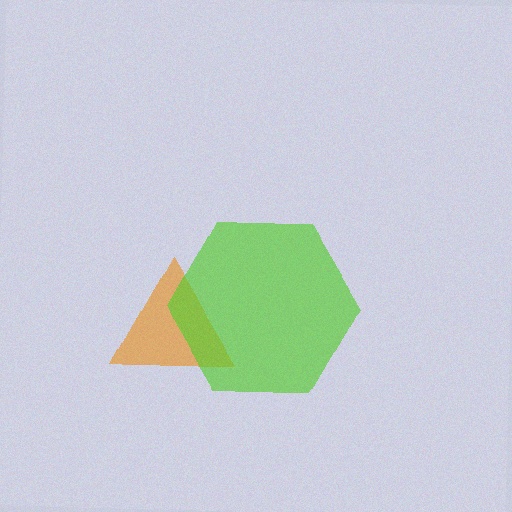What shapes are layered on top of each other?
The layered shapes are: an orange triangle, a lime hexagon.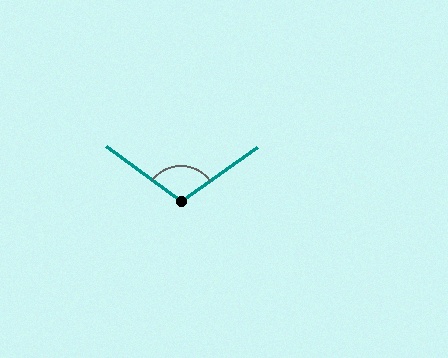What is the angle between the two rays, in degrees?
Approximately 108 degrees.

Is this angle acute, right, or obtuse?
It is obtuse.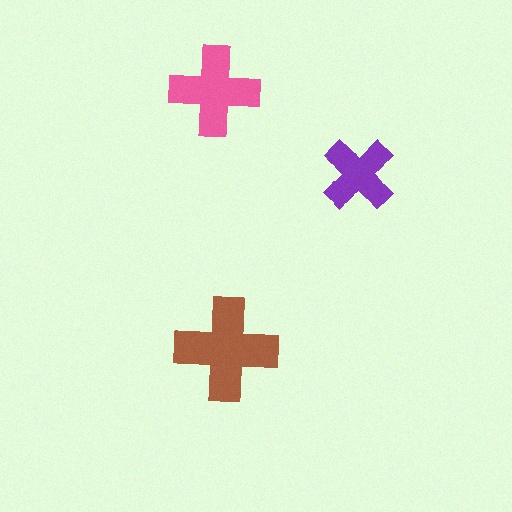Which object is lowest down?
The brown cross is bottommost.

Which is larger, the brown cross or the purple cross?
The brown one.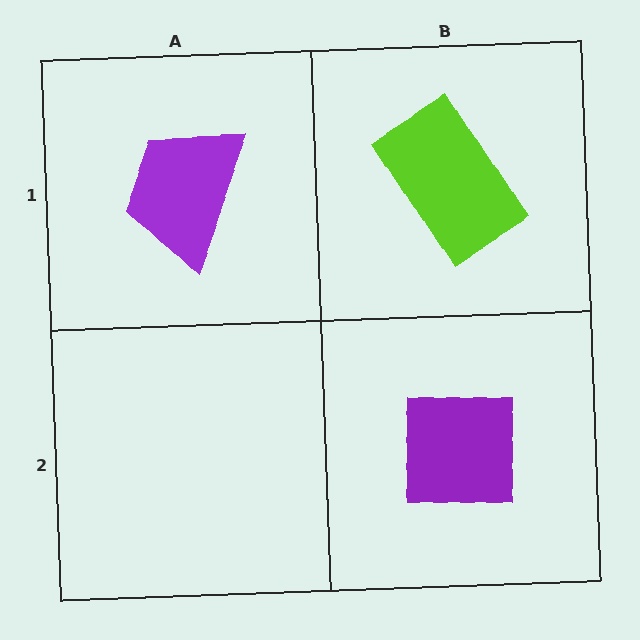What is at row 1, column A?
A purple trapezoid.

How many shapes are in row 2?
1 shape.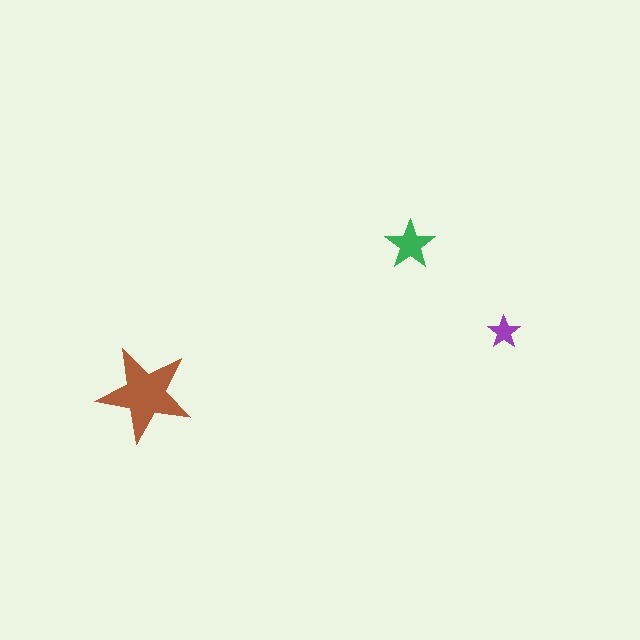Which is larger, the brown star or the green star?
The brown one.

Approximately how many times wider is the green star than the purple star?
About 1.5 times wider.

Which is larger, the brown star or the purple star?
The brown one.